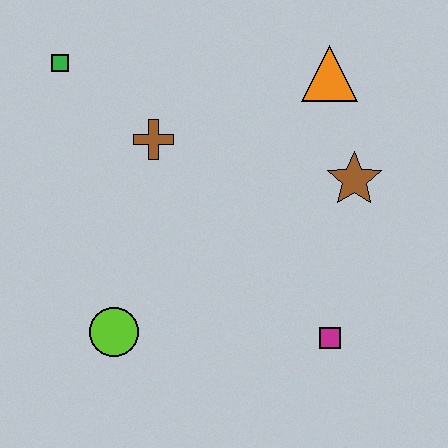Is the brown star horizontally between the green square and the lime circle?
No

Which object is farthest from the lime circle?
The orange triangle is farthest from the lime circle.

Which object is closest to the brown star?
The orange triangle is closest to the brown star.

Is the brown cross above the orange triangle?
No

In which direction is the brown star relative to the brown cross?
The brown star is to the right of the brown cross.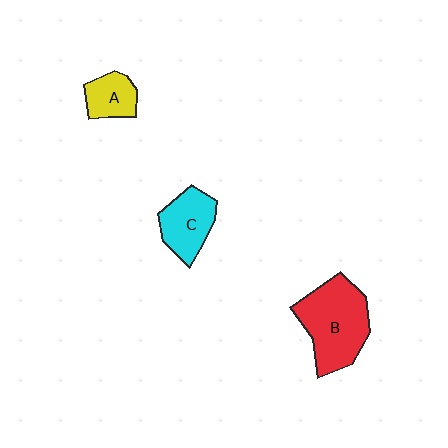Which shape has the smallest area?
Shape A (yellow).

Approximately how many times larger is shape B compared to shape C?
Approximately 1.7 times.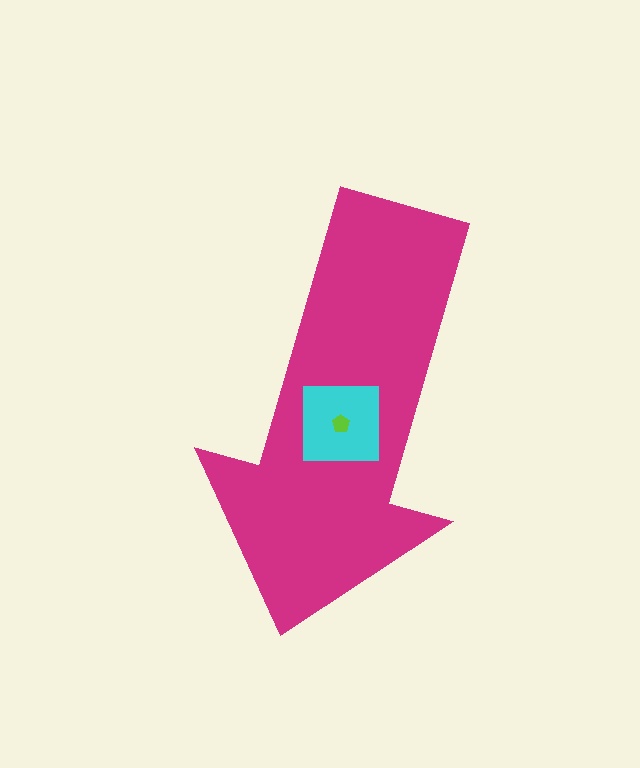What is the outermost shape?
The magenta arrow.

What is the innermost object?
The lime pentagon.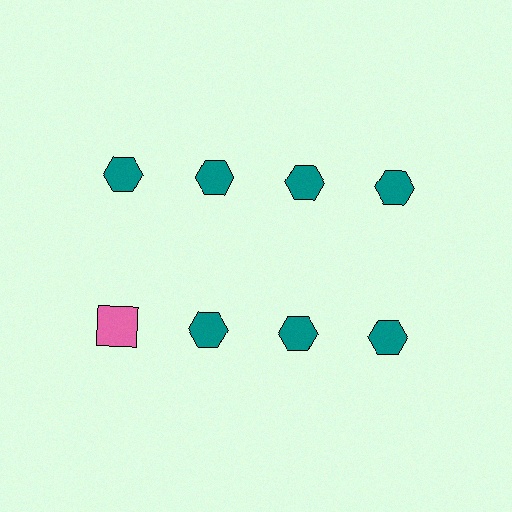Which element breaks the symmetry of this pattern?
The pink square in the second row, leftmost column breaks the symmetry. All other shapes are teal hexagons.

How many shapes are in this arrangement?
There are 8 shapes arranged in a grid pattern.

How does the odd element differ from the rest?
It differs in both color (pink instead of teal) and shape (square instead of hexagon).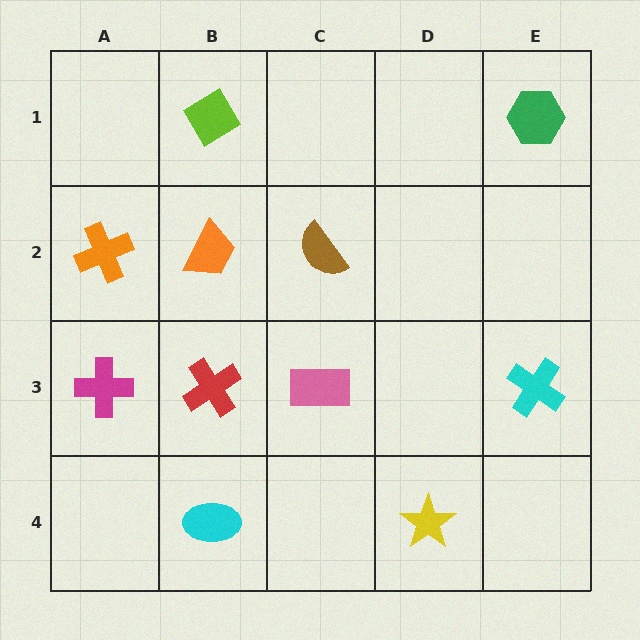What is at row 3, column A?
A magenta cross.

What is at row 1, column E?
A green hexagon.